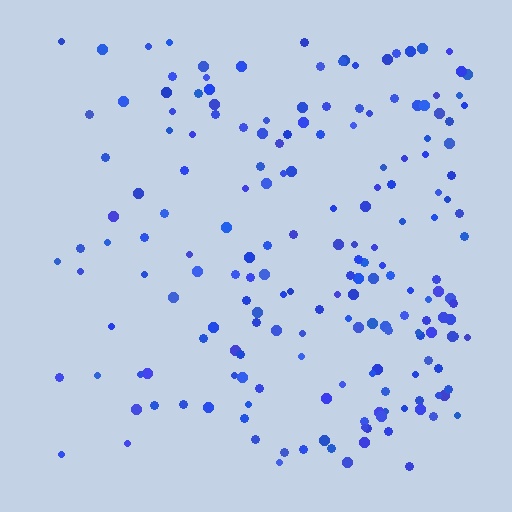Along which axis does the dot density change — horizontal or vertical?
Horizontal.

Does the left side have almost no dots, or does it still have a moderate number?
Still a moderate number, just noticeably fewer than the right.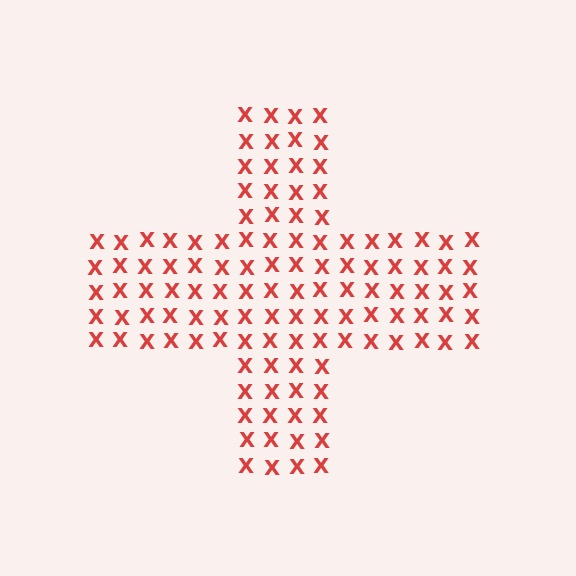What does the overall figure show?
The overall figure shows a cross.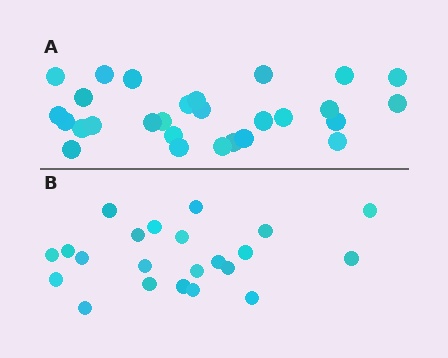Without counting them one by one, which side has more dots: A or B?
Region A (the top region) has more dots.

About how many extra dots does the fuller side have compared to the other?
Region A has about 6 more dots than region B.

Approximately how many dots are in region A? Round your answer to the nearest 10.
About 30 dots. (The exact count is 28, which rounds to 30.)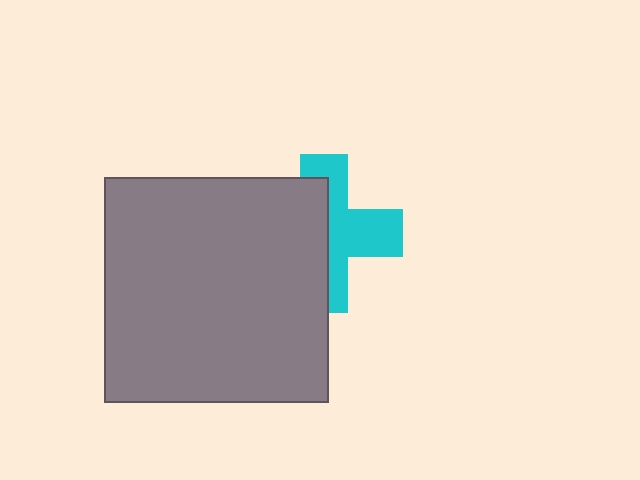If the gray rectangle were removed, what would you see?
You would see the complete cyan cross.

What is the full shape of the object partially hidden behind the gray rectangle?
The partially hidden object is a cyan cross.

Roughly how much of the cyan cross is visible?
About half of it is visible (roughly 48%).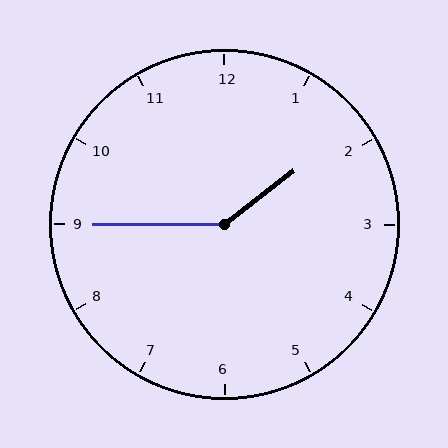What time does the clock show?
1:45.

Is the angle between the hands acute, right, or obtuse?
It is obtuse.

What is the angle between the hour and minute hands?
Approximately 142 degrees.